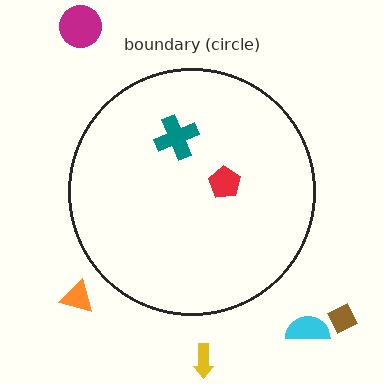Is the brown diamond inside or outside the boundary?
Outside.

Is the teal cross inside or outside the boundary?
Inside.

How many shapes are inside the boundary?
2 inside, 5 outside.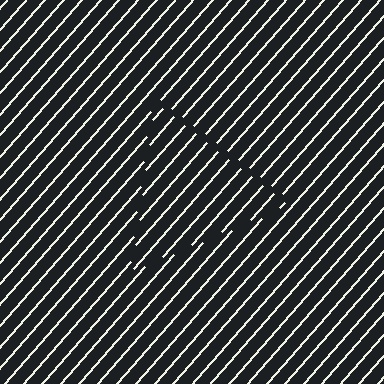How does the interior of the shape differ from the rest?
The interior of the shape contains the same grating, shifted by half a period — the contour is defined by the phase discontinuity where line-ends from the inner and outer gratings abut.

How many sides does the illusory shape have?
3 sides — the line-ends trace a triangle.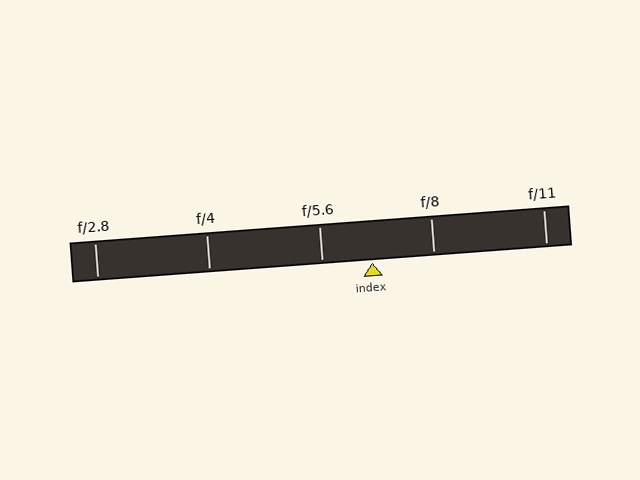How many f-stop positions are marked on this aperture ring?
There are 5 f-stop positions marked.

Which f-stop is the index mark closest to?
The index mark is closest to f/5.6.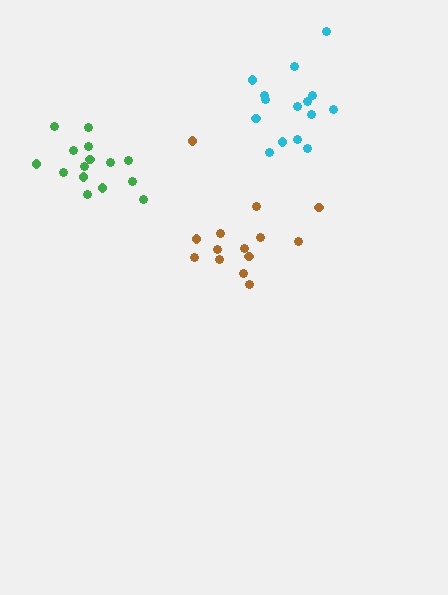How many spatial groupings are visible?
There are 3 spatial groupings.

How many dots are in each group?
Group 1: 15 dots, Group 2: 14 dots, Group 3: 15 dots (44 total).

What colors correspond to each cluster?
The clusters are colored: green, brown, cyan.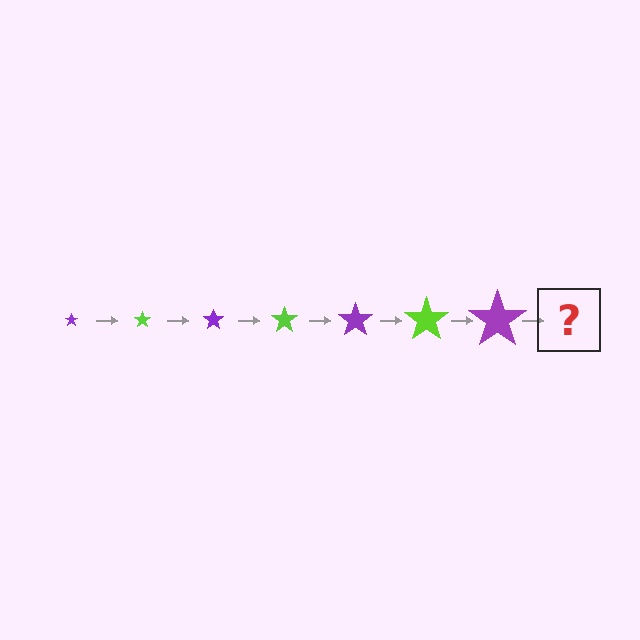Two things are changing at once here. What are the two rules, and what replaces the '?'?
The two rules are that the star grows larger each step and the color cycles through purple and lime. The '?' should be a lime star, larger than the previous one.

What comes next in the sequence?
The next element should be a lime star, larger than the previous one.